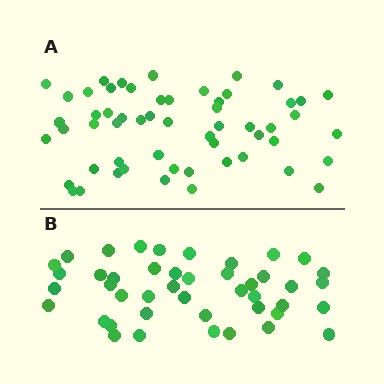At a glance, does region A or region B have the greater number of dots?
Region A (the top region) has more dots.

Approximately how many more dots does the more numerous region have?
Region A has roughly 12 or so more dots than region B.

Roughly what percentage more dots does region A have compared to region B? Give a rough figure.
About 25% more.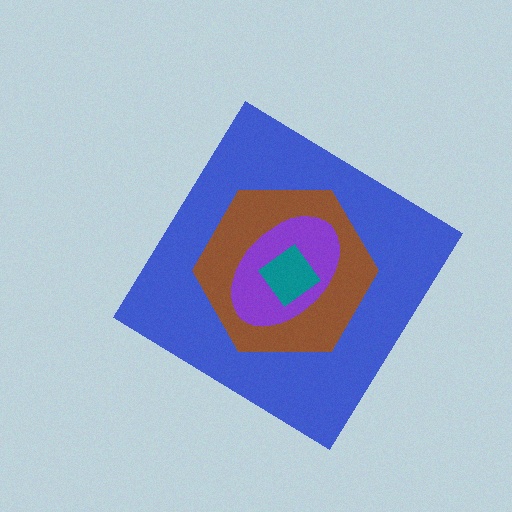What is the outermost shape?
The blue diamond.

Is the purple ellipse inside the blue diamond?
Yes.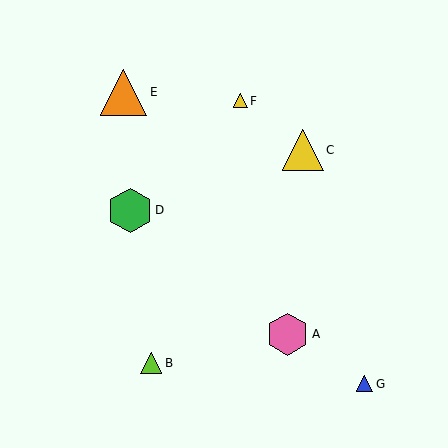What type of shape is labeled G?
Shape G is a blue triangle.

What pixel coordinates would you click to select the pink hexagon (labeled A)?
Click at (288, 334) to select the pink hexagon A.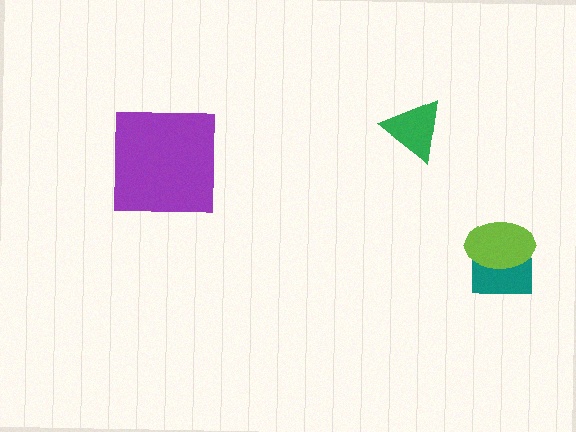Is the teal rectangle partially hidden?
Yes, it is partially covered by another shape.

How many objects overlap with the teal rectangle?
1 object overlaps with the teal rectangle.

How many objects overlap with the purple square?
0 objects overlap with the purple square.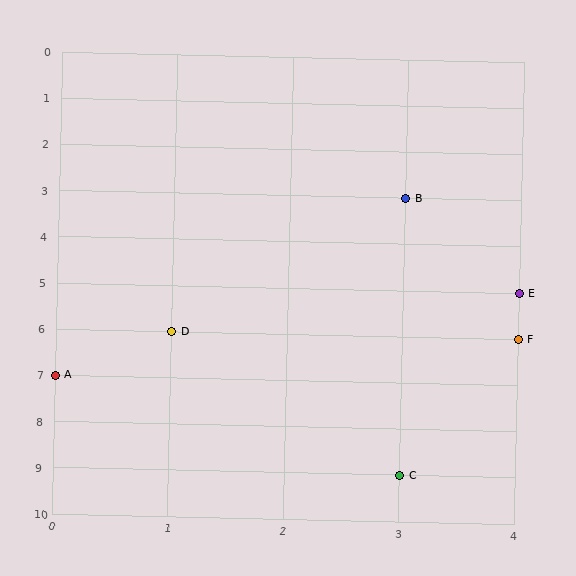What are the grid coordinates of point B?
Point B is at grid coordinates (3, 3).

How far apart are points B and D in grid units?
Points B and D are 2 columns and 3 rows apart (about 3.6 grid units diagonally).